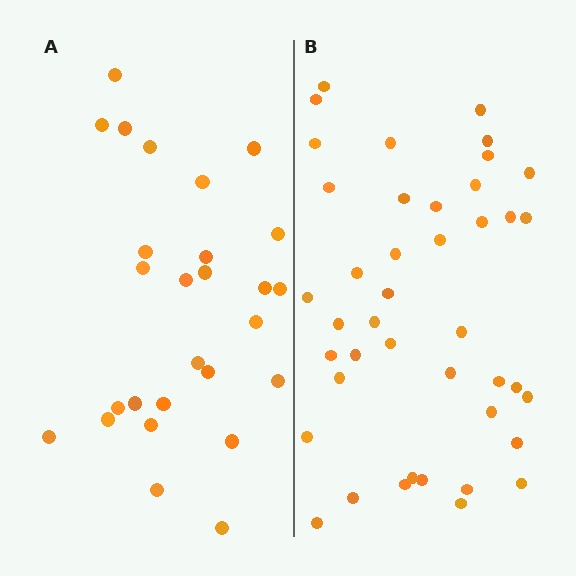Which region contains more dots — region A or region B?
Region B (the right region) has more dots.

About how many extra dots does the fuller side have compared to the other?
Region B has approximately 15 more dots than region A.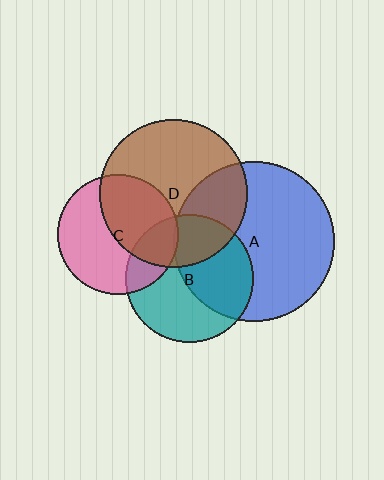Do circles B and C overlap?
Yes.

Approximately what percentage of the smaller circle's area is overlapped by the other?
Approximately 25%.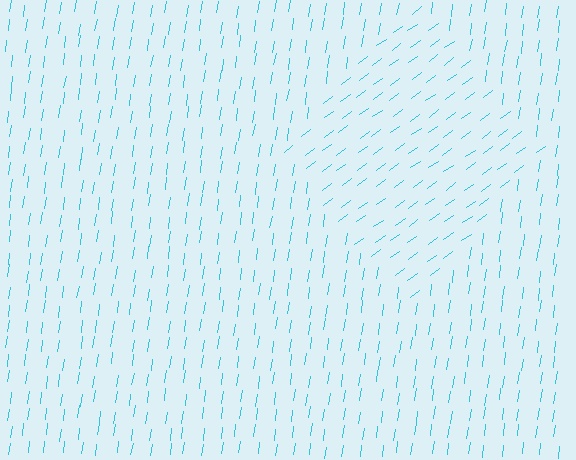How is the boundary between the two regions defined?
The boundary is defined purely by a change in line orientation (approximately 45 degrees difference). All lines are the same color and thickness.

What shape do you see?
I see a diamond.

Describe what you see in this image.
The image is filled with small cyan line segments. A diamond region in the image has lines oriented differently from the surrounding lines, creating a visible texture boundary.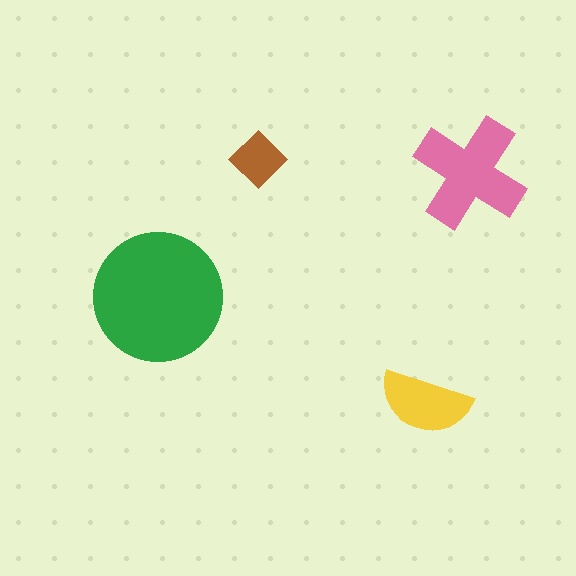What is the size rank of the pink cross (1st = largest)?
2nd.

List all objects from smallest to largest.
The brown diamond, the yellow semicircle, the pink cross, the green circle.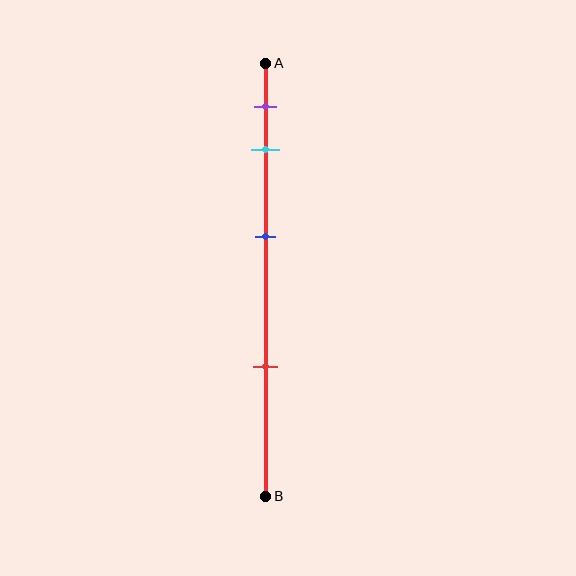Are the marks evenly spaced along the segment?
No, the marks are not evenly spaced.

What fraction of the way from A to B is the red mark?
The red mark is approximately 70% (0.7) of the way from A to B.